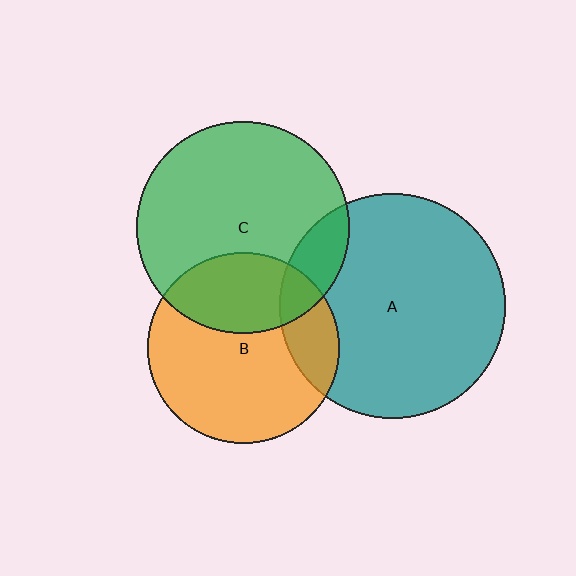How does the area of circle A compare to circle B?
Approximately 1.4 times.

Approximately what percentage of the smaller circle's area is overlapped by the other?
Approximately 20%.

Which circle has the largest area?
Circle A (teal).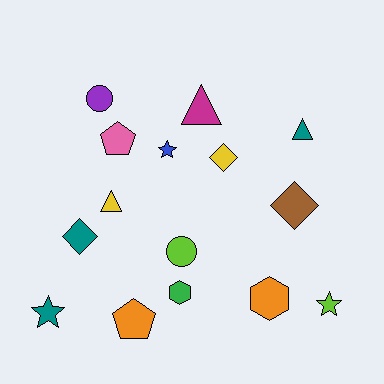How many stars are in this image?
There are 3 stars.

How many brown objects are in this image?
There is 1 brown object.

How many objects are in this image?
There are 15 objects.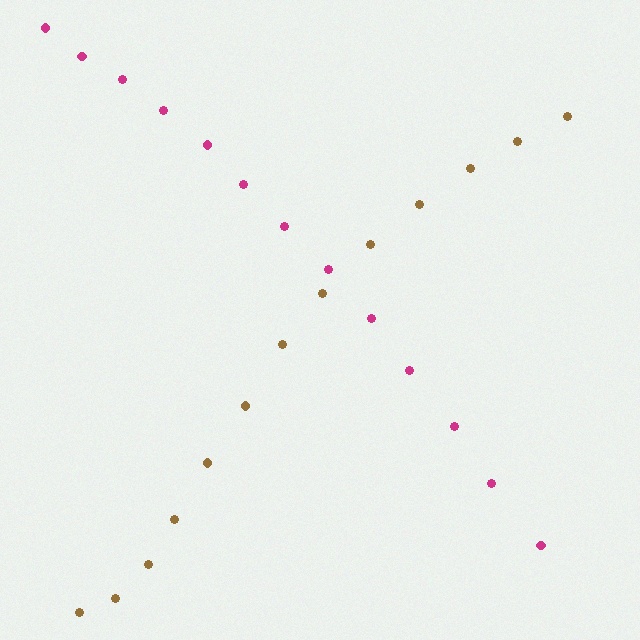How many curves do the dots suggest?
There are 2 distinct paths.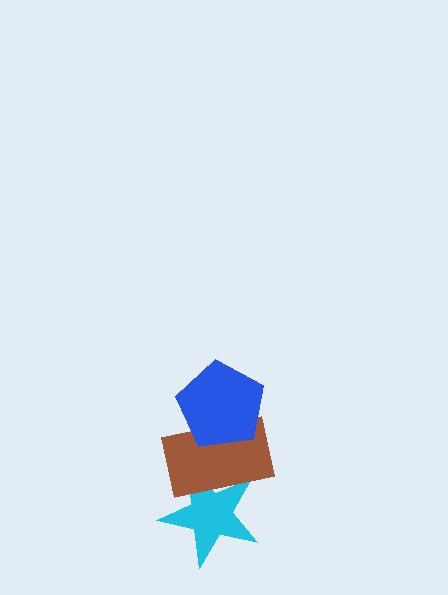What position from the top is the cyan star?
The cyan star is 3rd from the top.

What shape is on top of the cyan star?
The brown rectangle is on top of the cyan star.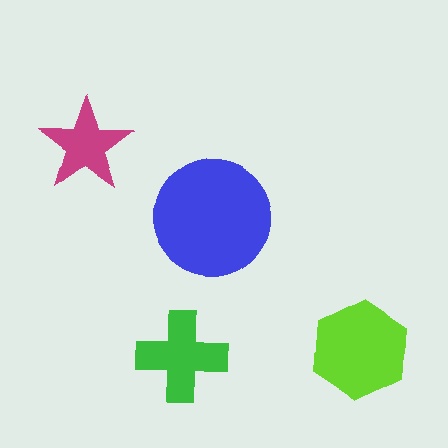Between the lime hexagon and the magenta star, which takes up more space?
The lime hexagon.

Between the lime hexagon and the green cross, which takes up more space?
The lime hexagon.